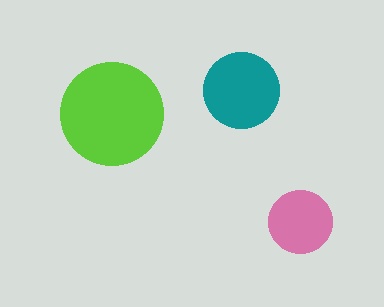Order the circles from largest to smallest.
the lime one, the teal one, the pink one.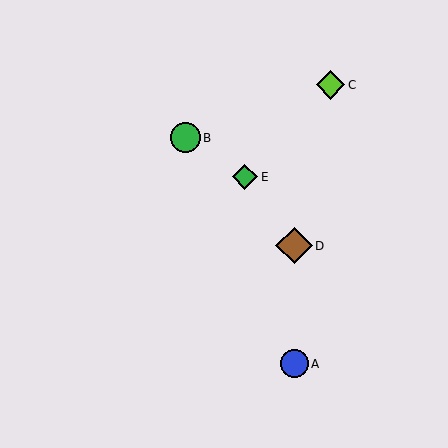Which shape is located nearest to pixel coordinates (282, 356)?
The blue circle (labeled A) at (294, 364) is nearest to that location.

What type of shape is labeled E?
Shape E is a green diamond.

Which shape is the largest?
The brown diamond (labeled D) is the largest.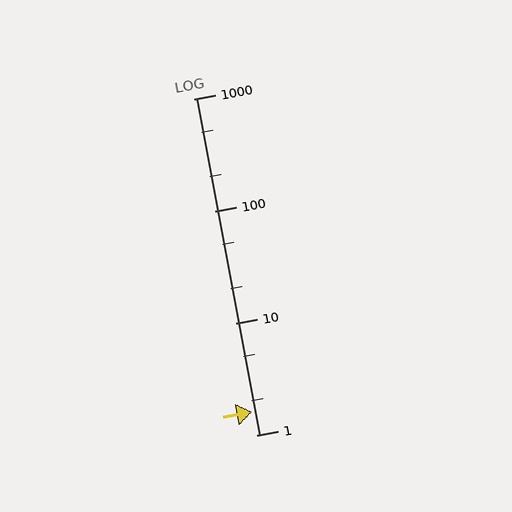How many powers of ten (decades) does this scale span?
The scale spans 3 decades, from 1 to 1000.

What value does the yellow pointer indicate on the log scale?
The pointer indicates approximately 1.6.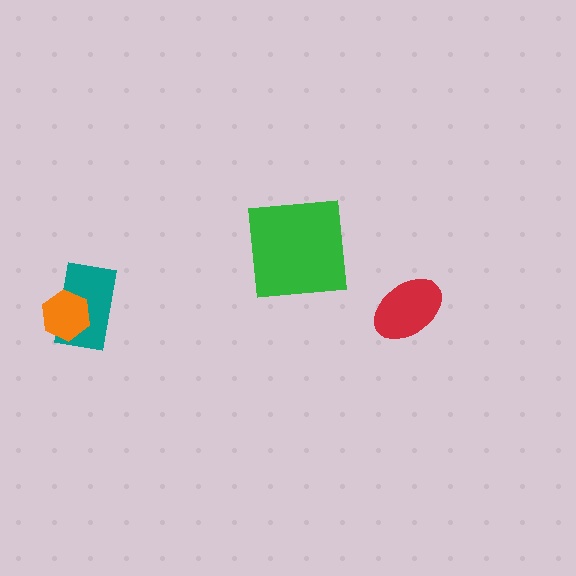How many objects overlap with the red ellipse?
0 objects overlap with the red ellipse.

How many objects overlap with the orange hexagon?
1 object overlaps with the orange hexagon.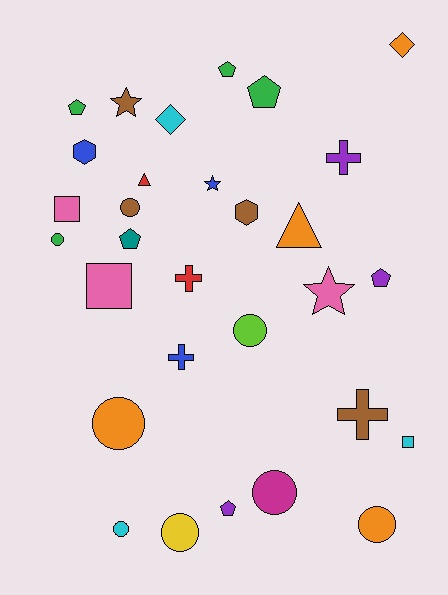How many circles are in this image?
There are 8 circles.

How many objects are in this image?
There are 30 objects.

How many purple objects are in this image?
There are 3 purple objects.